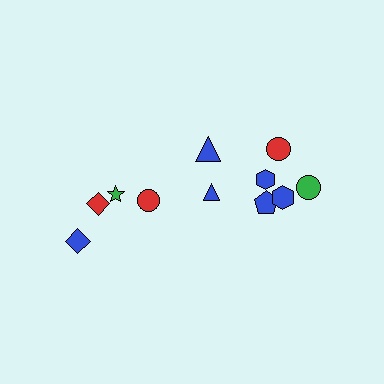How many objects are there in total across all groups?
There are 11 objects.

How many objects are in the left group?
There are 4 objects.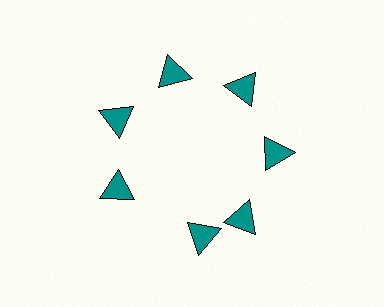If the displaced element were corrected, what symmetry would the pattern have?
It would have 7-fold rotational symmetry — the pattern would map onto itself every 51 degrees.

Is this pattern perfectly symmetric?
No. The 7 teal triangles are arranged in a ring, but one element near the 6 o'clock position is rotated out of alignment along the ring, breaking the 7-fold rotational symmetry.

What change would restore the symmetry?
The symmetry would be restored by rotating it back into even spacing with its neighbors so that all 7 triangles sit at equal angles and equal distance from the center.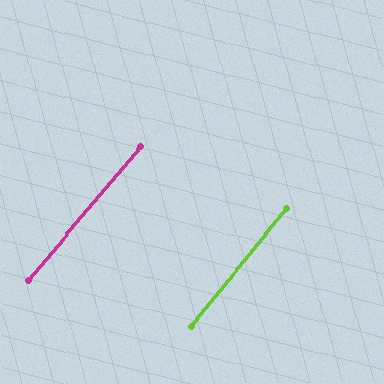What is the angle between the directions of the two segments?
Approximately 1 degree.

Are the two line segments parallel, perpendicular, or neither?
Parallel — their directions differ by only 0.8°.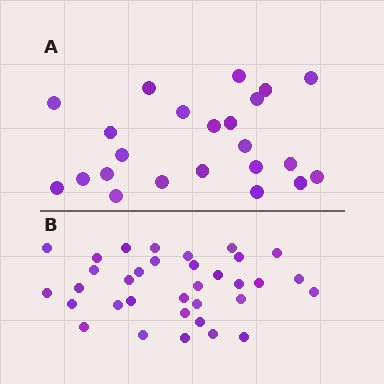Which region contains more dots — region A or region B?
Region B (the bottom region) has more dots.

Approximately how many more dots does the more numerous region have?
Region B has roughly 12 or so more dots than region A.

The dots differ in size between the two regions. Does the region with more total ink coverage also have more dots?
No. Region A has more total ink coverage because its dots are larger, but region B actually contains more individual dots. Total area can be misleading — the number of items is what matters here.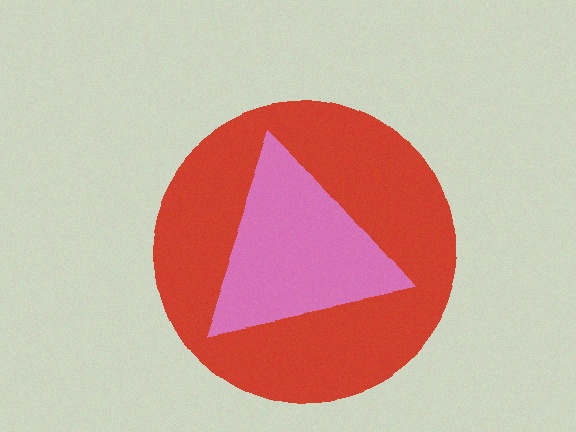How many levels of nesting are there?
2.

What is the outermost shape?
The red circle.